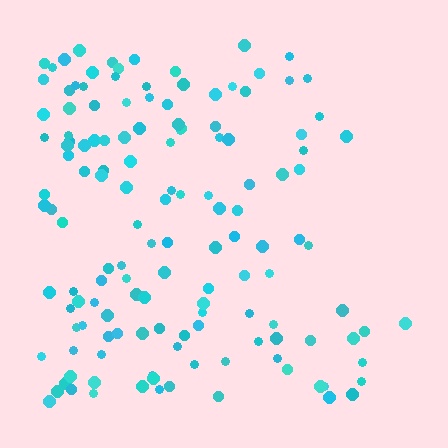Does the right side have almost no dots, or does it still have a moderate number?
Still a moderate number, just noticeably fewer than the left.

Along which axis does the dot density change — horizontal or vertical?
Horizontal.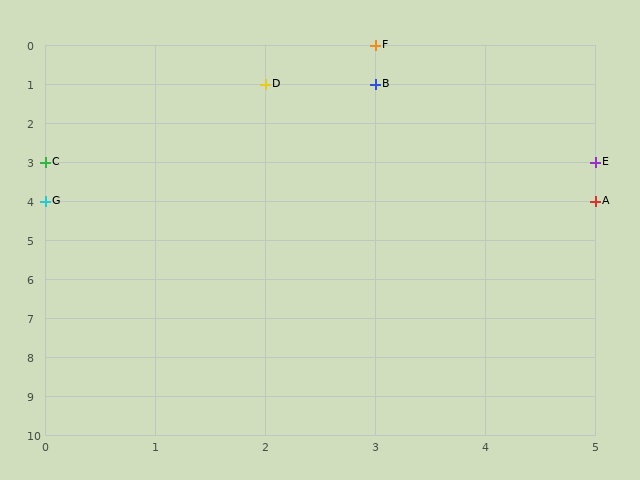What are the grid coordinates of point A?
Point A is at grid coordinates (5, 4).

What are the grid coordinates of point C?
Point C is at grid coordinates (0, 3).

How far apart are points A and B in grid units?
Points A and B are 2 columns and 3 rows apart (about 3.6 grid units diagonally).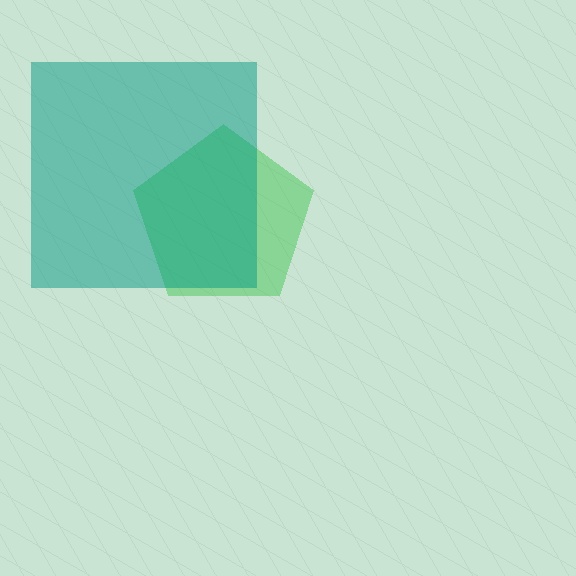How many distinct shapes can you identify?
There are 2 distinct shapes: a green pentagon, a teal square.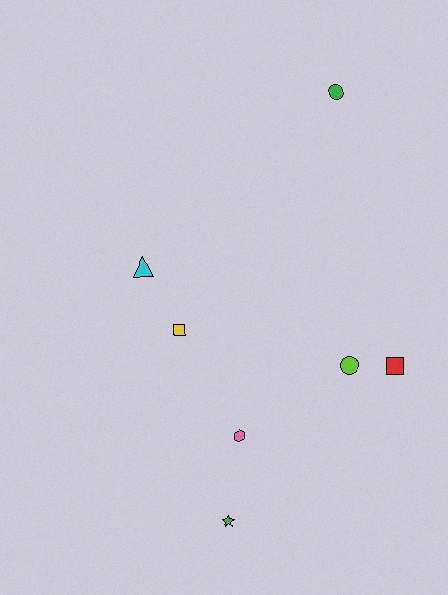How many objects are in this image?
There are 7 objects.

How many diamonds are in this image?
There are no diamonds.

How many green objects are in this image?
There are 2 green objects.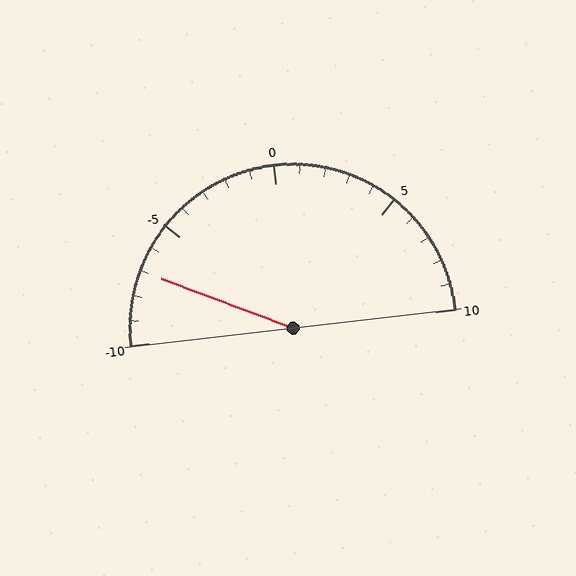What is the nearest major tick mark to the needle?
The nearest major tick mark is -5.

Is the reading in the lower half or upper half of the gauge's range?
The reading is in the lower half of the range (-10 to 10).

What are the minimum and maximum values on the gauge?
The gauge ranges from -10 to 10.